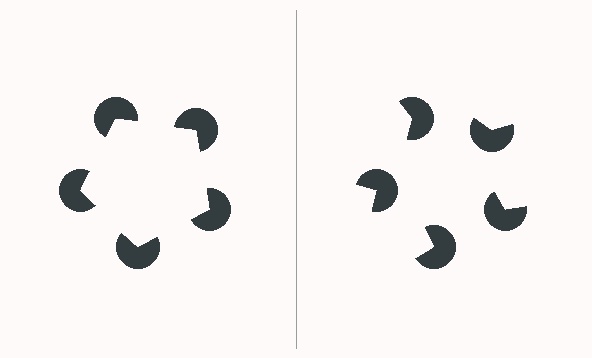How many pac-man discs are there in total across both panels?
10 — 5 on each side.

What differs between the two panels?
The pac-man discs are positioned identically on both sides; only the wedge orientations differ. On the left they align to a pentagon; on the right they are misaligned.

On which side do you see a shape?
An illusory pentagon appears on the left side. On the right side the wedge cuts are rotated, so no coherent shape forms.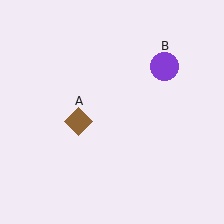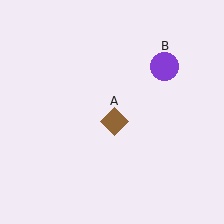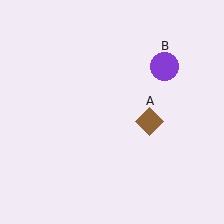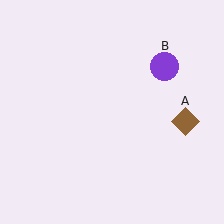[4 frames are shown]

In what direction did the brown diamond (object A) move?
The brown diamond (object A) moved right.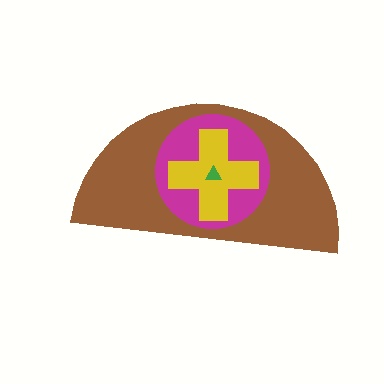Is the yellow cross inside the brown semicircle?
Yes.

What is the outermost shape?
The brown semicircle.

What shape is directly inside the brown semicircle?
The magenta circle.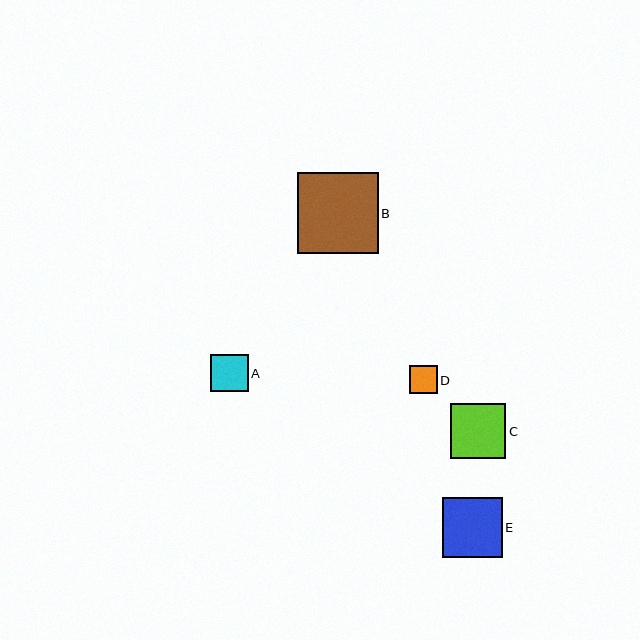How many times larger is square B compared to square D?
Square B is approximately 2.9 times the size of square D.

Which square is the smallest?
Square D is the smallest with a size of approximately 28 pixels.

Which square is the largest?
Square B is the largest with a size of approximately 81 pixels.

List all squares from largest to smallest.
From largest to smallest: B, E, C, A, D.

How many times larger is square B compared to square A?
Square B is approximately 2.2 times the size of square A.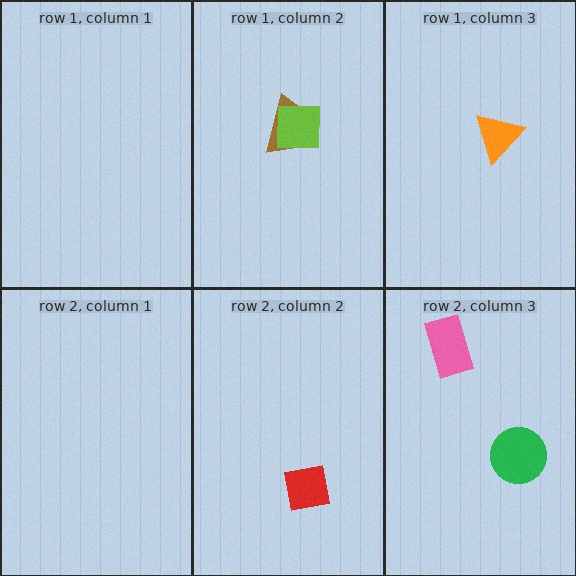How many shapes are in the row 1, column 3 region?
1.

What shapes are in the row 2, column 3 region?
The green circle, the pink rectangle.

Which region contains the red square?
The row 2, column 2 region.